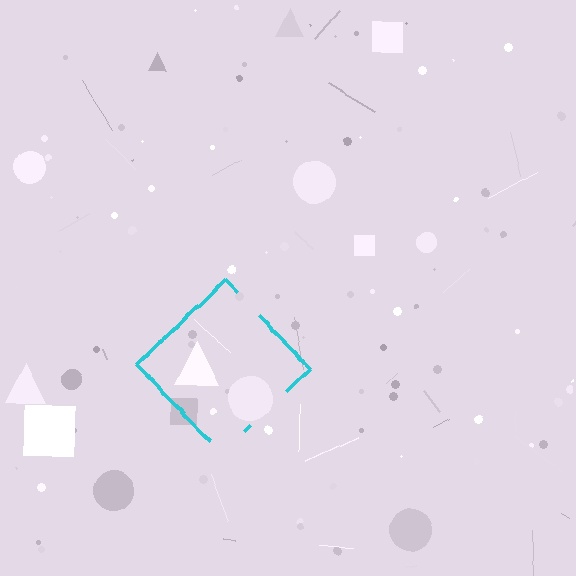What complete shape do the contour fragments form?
The contour fragments form a diamond.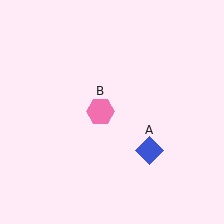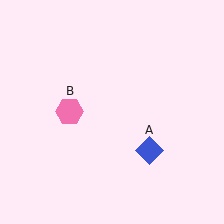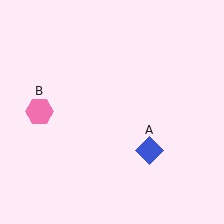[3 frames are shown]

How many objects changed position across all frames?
1 object changed position: pink hexagon (object B).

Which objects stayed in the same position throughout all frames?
Blue diamond (object A) remained stationary.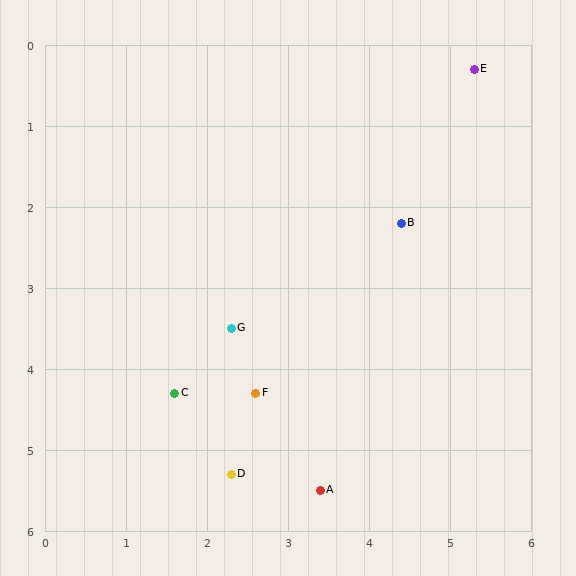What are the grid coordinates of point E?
Point E is at approximately (5.3, 0.3).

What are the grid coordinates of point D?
Point D is at approximately (2.3, 5.3).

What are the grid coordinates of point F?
Point F is at approximately (2.6, 4.3).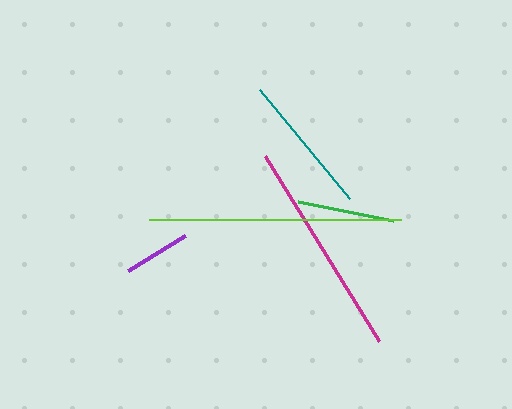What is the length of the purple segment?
The purple segment is approximately 67 pixels long.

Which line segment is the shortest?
The purple line is the shortest at approximately 67 pixels.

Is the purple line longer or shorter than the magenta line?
The magenta line is longer than the purple line.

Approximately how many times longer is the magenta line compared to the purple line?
The magenta line is approximately 3.2 times the length of the purple line.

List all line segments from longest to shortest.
From longest to shortest: lime, magenta, teal, green, purple.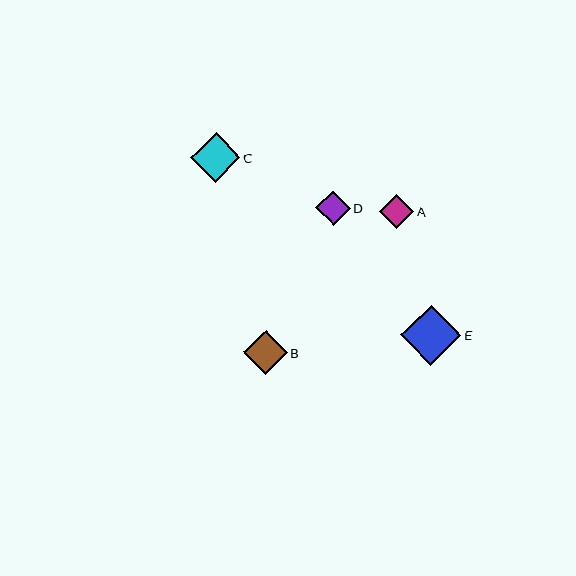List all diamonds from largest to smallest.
From largest to smallest: E, C, B, D, A.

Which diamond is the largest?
Diamond E is the largest with a size of approximately 60 pixels.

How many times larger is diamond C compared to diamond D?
Diamond C is approximately 1.4 times the size of diamond D.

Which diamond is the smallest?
Diamond A is the smallest with a size of approximately 34 pixels.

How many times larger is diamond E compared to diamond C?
Diamond E is approximately 1.2 times the size of diamond C.